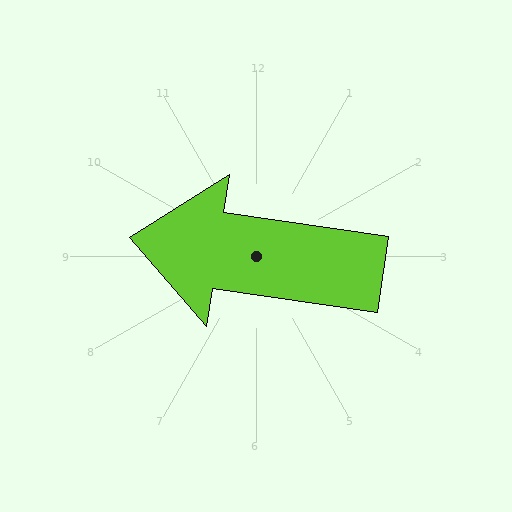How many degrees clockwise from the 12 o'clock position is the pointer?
Approximately 278 degrees.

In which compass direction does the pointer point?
West.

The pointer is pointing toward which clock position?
Roughly 9 o'clock.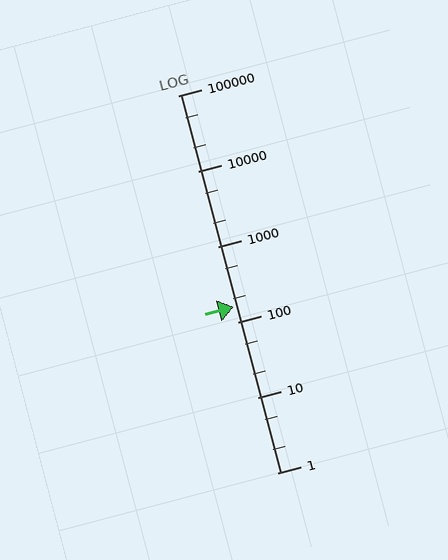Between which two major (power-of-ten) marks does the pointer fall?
The pointer is between 100 and 1000.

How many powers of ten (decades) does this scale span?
The scale spans 5 decades, from 1 to 100000.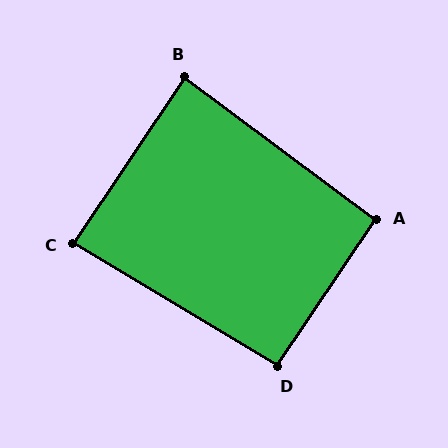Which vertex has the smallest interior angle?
B, at approximately 87 degrees.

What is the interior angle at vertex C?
Approximately 87 degrees (approximately right).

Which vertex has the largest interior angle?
D, at approximately 93 degrees.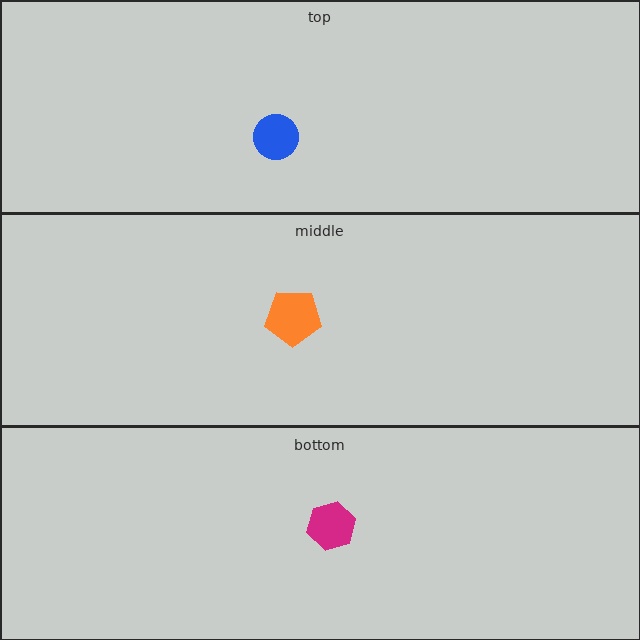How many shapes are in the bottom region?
1.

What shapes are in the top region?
The blue circle.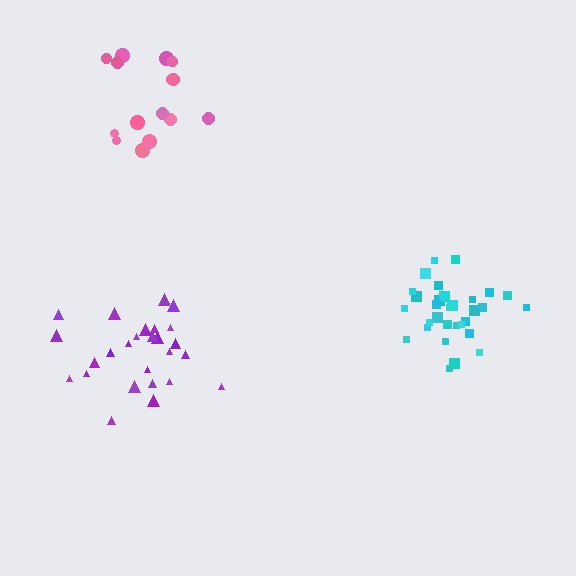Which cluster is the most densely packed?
Cyan.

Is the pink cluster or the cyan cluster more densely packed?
Cyan.